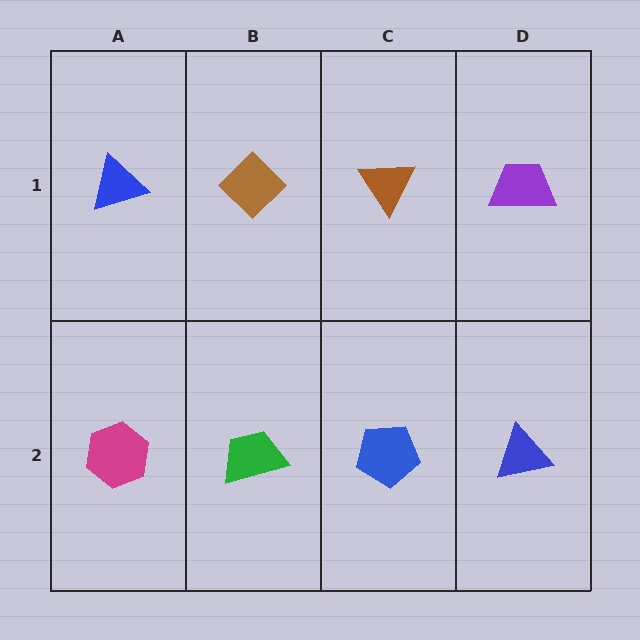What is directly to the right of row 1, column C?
A purple trapezoid.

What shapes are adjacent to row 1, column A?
A magenta hexagon (row 2, column A), a brown diamond (row 1, column B).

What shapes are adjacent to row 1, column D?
A blue triangle (row 2, column D), a brown triangle (row 1, column C).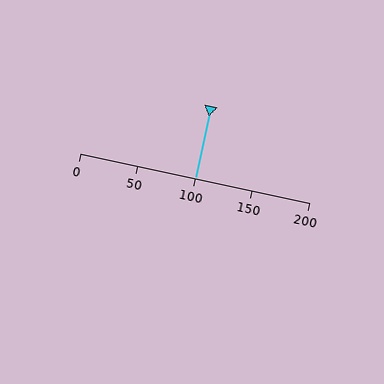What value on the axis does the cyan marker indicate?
The marker indicates approximately 100.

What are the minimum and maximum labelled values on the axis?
The axis runs from 0 to 200.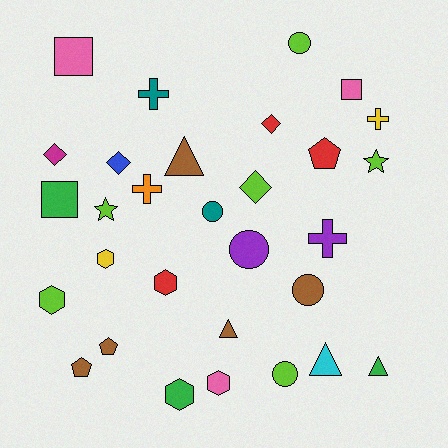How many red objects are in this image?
There are 3 red objects.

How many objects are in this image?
There are 30 objects.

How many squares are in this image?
There are 3 squares.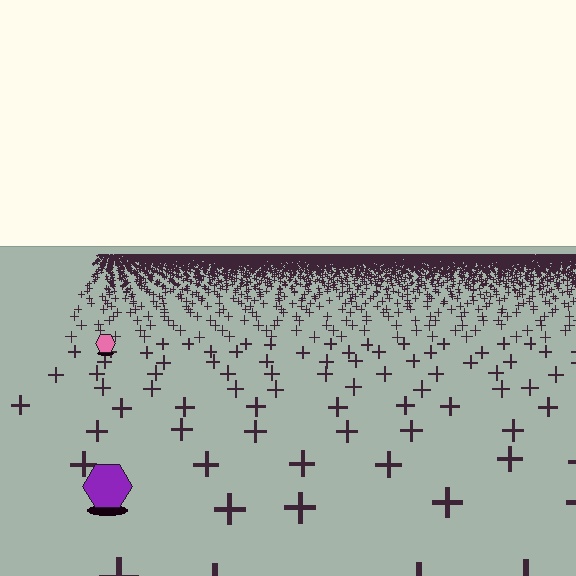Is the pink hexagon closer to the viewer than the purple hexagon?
No. The purple hexagon is closer — you can tell from the texture gradient: the ground texture is coarser near it.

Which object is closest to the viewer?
The purple hexagon is closest. The texture marks near it are larger and more spread out.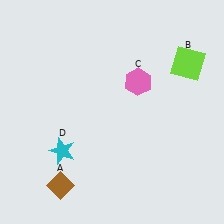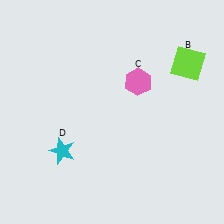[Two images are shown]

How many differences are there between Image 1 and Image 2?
There is 1 difference between the two images.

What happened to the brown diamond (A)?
The brown diamond (A) was removed in Image 2. It was in the bottom-left area of Image 1.